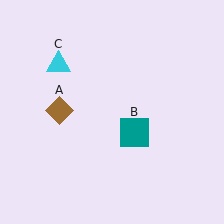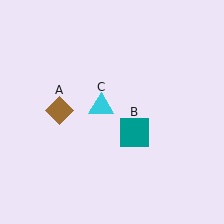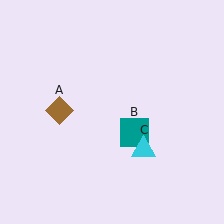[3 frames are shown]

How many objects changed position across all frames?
1 object changed position: cyan triangle (object C).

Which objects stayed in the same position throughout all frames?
Brown diamond (object A) and teal square (object B) remained stationary.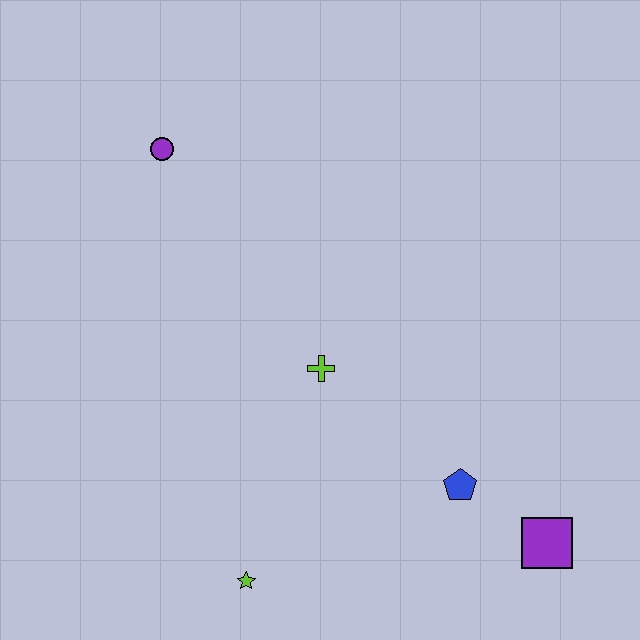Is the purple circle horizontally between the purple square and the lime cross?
No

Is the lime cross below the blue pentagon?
No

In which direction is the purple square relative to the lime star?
The purple square is to the right of the lime star.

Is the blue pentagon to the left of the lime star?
No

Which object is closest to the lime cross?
The blue pentagon is closest to the lime cross.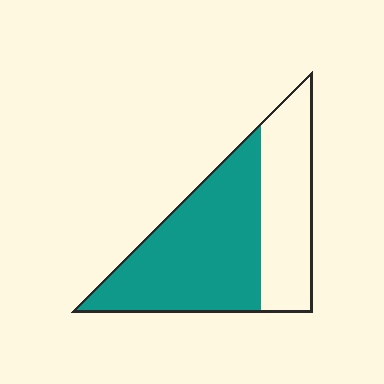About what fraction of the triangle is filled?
About five eighths (5/8).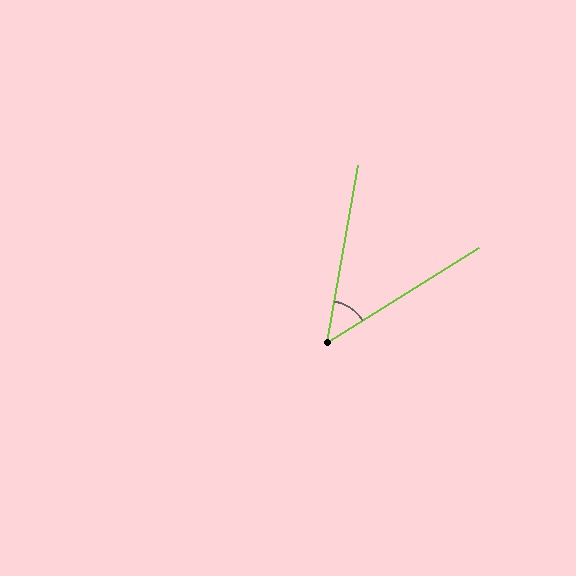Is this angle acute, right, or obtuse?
It is acute.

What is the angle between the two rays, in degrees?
Approximately 48 degrees.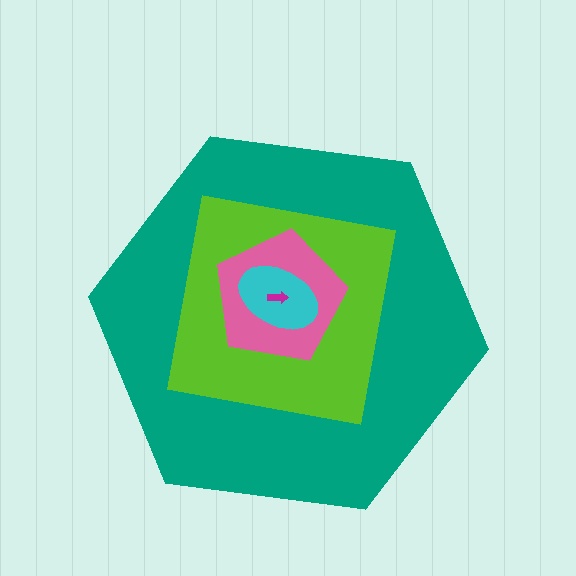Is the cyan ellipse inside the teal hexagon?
Yes.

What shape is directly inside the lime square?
The pink pentagon.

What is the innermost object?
The magenta arrow.